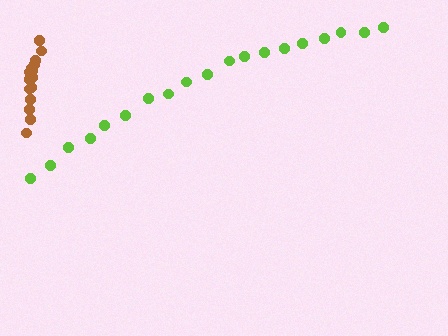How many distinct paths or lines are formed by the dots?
There are 2 distinct paths.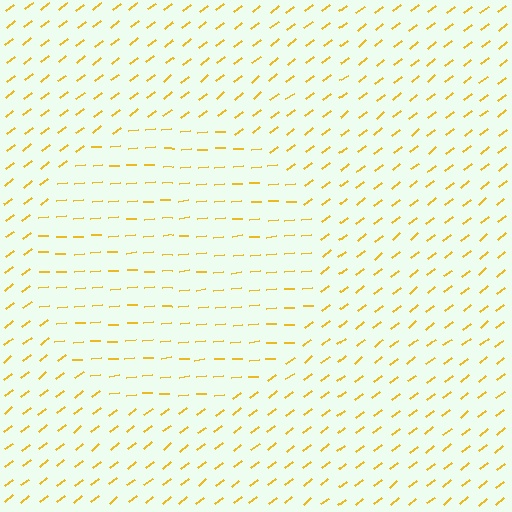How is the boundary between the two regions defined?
The boundary is defined purely by a change in line orientation (approximately 33 degrees difference). All lines are the same color and thickness.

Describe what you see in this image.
The image is filled with small yellow line segments. A circle region in the image has lines oriented differently from the surrounding lines, creating a visible texture boundary.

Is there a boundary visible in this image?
Yes, there is a texture boundary formed by a change in line orientation.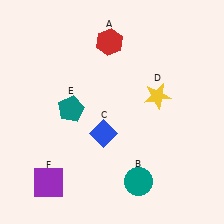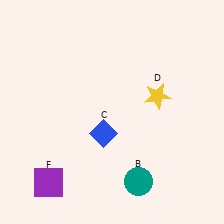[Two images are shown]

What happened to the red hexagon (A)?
The red hexagon (A) was removed in Image 2. It was in the top-left area of Image 1.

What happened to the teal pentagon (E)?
The teal pentagon (E) was removed in Image 2. It was in the top-left area of Image 1.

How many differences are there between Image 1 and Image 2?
There are 2 differences between the two images.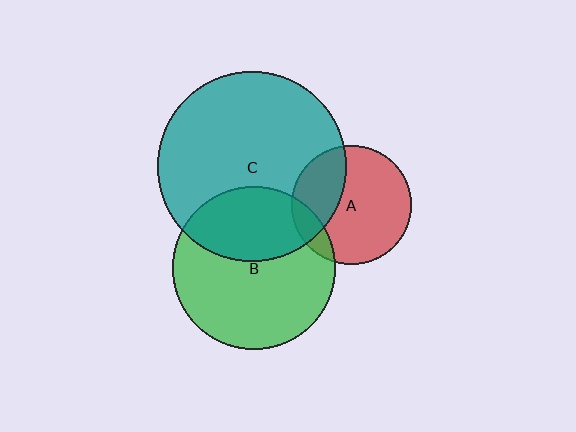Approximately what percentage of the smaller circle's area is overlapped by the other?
Approximately 10%.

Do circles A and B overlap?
Yes.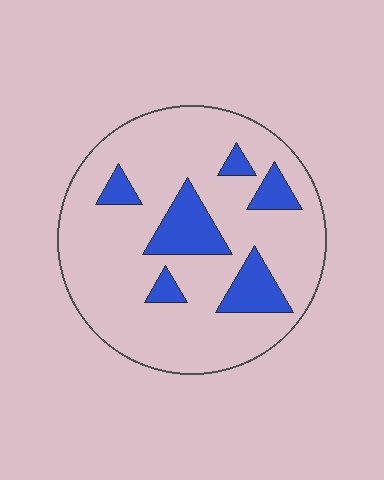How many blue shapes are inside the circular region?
6.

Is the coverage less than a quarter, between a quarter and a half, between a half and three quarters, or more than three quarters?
Less than a quarter.